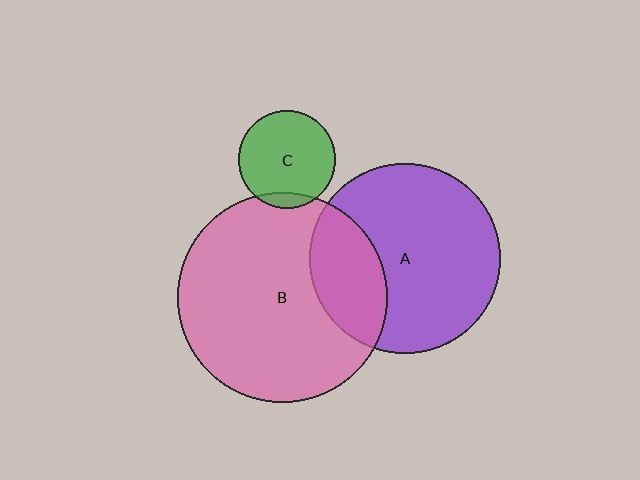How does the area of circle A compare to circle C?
Approximately 3.8 times.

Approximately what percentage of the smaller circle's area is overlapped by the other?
Approximately 25%.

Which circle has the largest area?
Circle B (pink).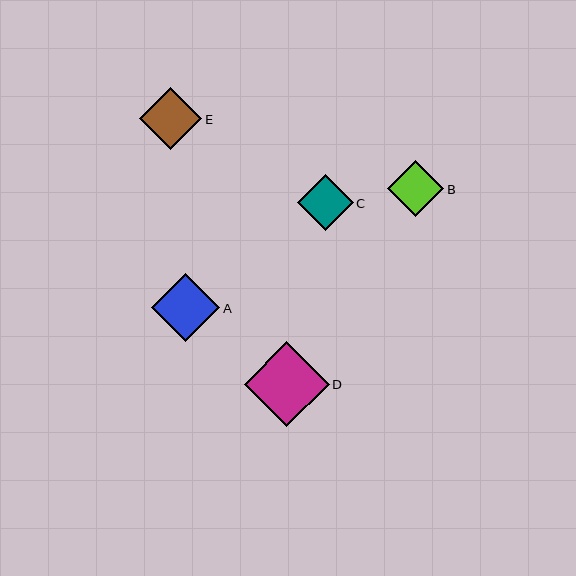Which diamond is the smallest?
Diamond B is the smallest with a size of approximately 56 pixels.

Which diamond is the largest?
Diamond D is the largest with a size of approximately 85 pixels.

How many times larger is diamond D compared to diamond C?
Diamond D is approximately 1.5 times the size of diamond C.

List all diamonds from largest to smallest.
From largest to smallest: D, A, E, C, B.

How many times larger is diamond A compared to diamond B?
Diamond A is approximately 1.2 times the size of diamond B.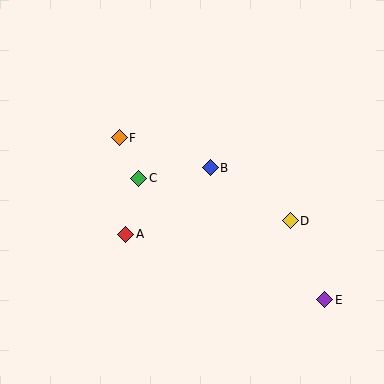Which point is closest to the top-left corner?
Point F is closest to the top-left corner.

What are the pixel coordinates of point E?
Point E is at (325, 300).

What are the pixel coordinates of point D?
Point D is at (290, 221).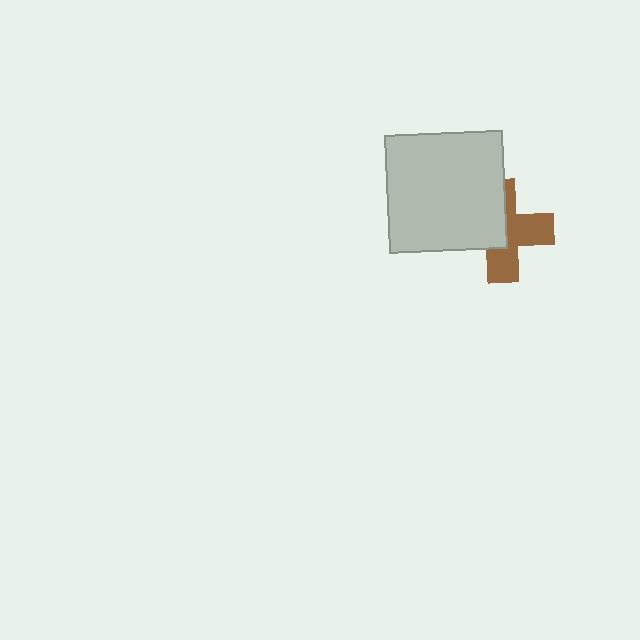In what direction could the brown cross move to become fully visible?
The brown cross could move toward the lower-right. That would shift it out from behind the light gray square entirely.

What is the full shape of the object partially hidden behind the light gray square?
The partially hidden object is a brown cross.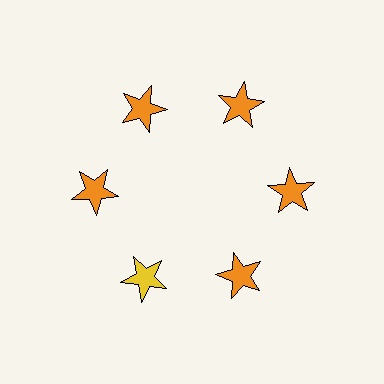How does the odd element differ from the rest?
It has a different color: yellow instead of orange.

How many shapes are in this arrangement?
There are 6 shapes arranged in a ring pattern.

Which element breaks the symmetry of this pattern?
The yellow star at roughly the 7 o'clock position breaks the symmetry. All other shapes are orange stars.